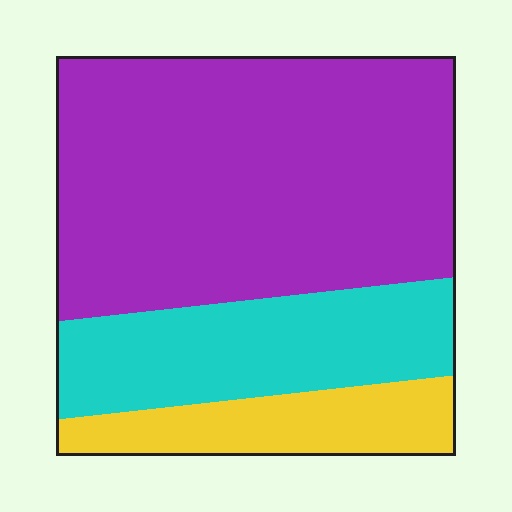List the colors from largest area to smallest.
From largest to smallest: purple, cyan, yellow.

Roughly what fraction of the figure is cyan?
Cyan covers about 25% of the figure.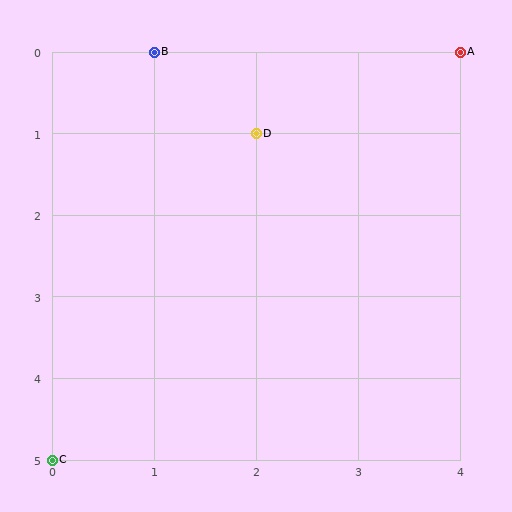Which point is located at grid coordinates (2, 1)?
Point D is at (2, 1).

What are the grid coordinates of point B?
Point B is at grid coordinates (1, 0).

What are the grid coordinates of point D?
Point D is at grid coordinates (2, 1).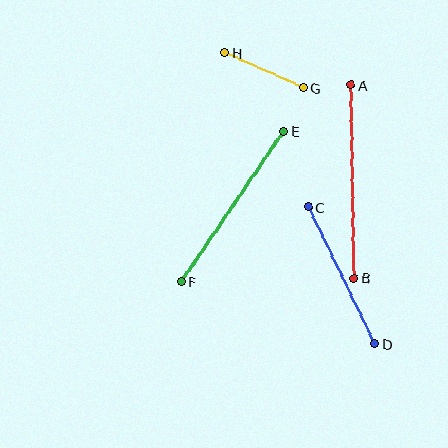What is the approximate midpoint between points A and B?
The midpoint is at approximately (353, 182) pixels.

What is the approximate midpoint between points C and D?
The midpoint is at approximately (342, 275) pixels.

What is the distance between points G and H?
The distance is approximately 86 pixels.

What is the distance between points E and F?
The distance is approximately 182 pixels.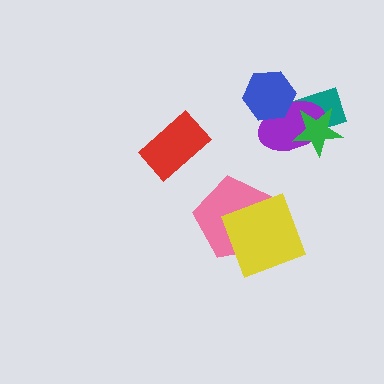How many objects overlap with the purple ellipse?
3 objects overlap with the purple ellipse.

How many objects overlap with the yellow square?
1 object overlaps with the yellow square.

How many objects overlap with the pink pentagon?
1 object overlaps with the pink pentagon.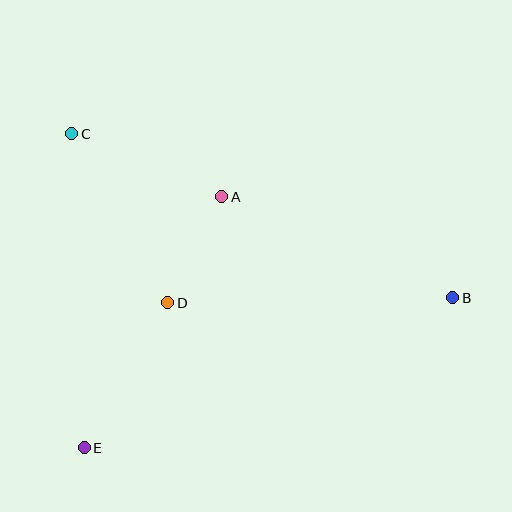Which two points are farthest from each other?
Points B and C are farthest from each other.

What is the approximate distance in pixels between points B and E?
The distance between B and E is approximately 398 pixels.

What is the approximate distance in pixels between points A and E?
The distance between A and E is approximately 286 pixels.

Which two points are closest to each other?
Points A and D are closest to each other.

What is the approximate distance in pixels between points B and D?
The distance between B and D is approximately 285 pixels.